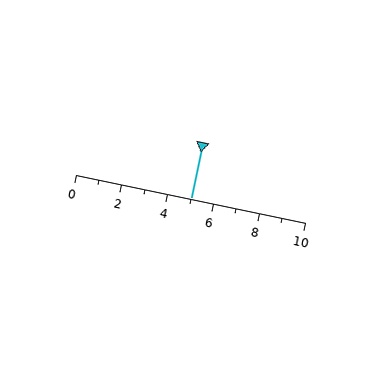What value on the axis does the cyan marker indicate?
The marker indicates approximately 5.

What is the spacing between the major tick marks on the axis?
The major ticks are spaced 2 apart.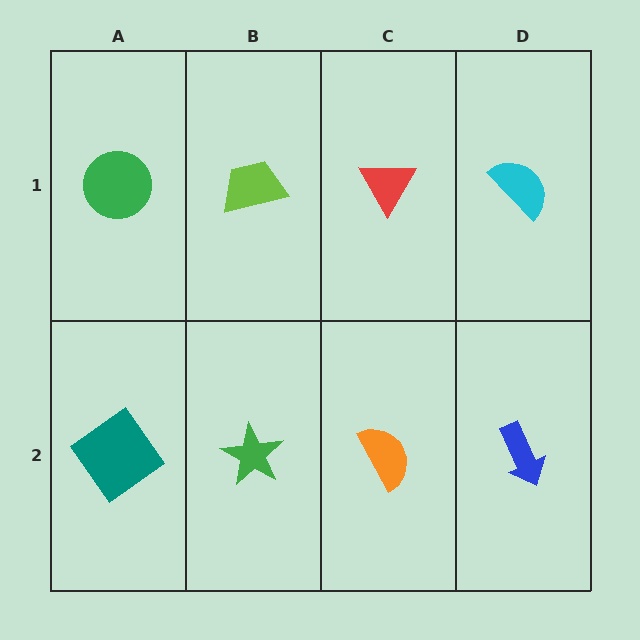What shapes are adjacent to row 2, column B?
A lime trapezoid (row 1, column B), a teal diamond (row 2, column A), an orange semicircle (row 2, column C).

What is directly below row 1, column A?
A teal diamond.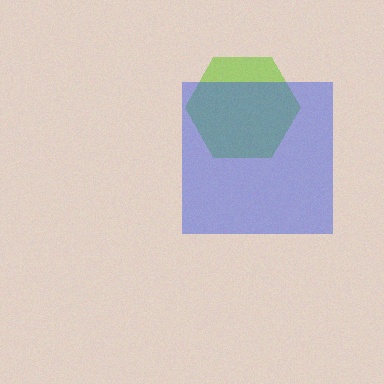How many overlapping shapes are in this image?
There are 2 overlapping shapes in the image.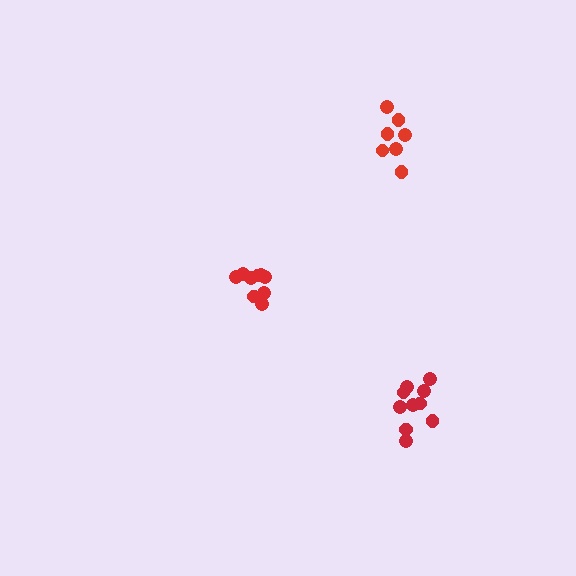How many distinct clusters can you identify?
There are 3 distinct clusters.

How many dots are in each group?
Group 1: 7 dots, Group 2: 10 dots, Group 3: 9 dots (26 total).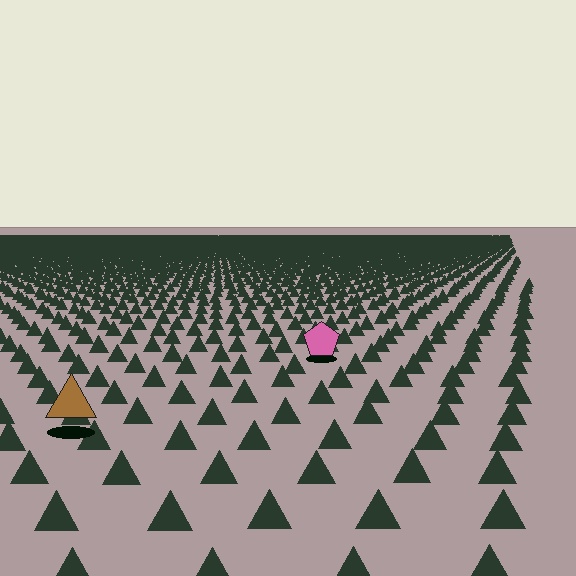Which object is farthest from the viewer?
The pink pentagon is farthest from the viewer. It appears smaller and the ground texture around it is denser.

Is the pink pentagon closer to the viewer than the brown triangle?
No. The brown triangle is closer — you can tell from the texture gradient: the ground texture is coarser near it.